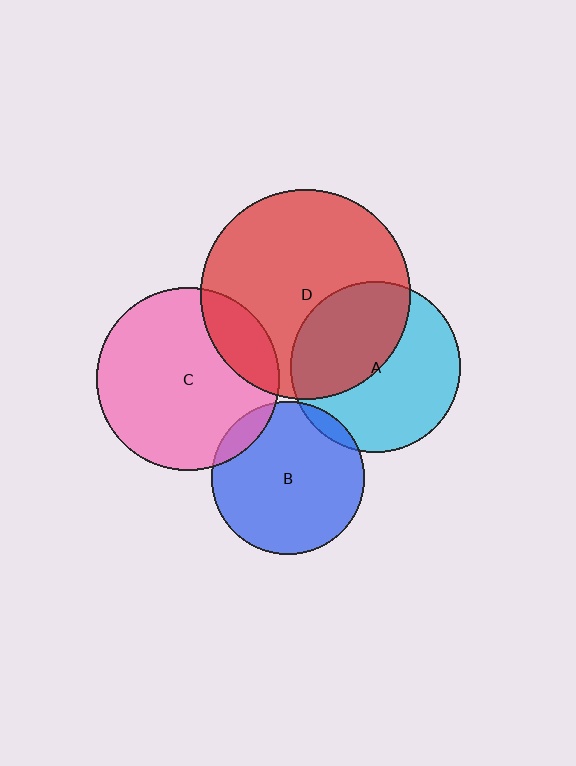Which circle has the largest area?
Circle D (red).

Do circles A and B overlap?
Yes.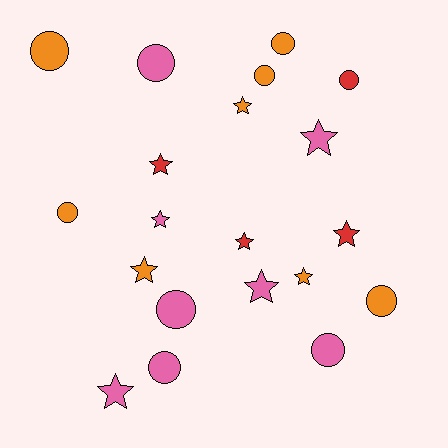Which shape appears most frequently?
Star, with 10 objects.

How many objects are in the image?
There are 20 objects.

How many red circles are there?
There is 1 red circle.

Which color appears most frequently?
Orange, with 8 objects.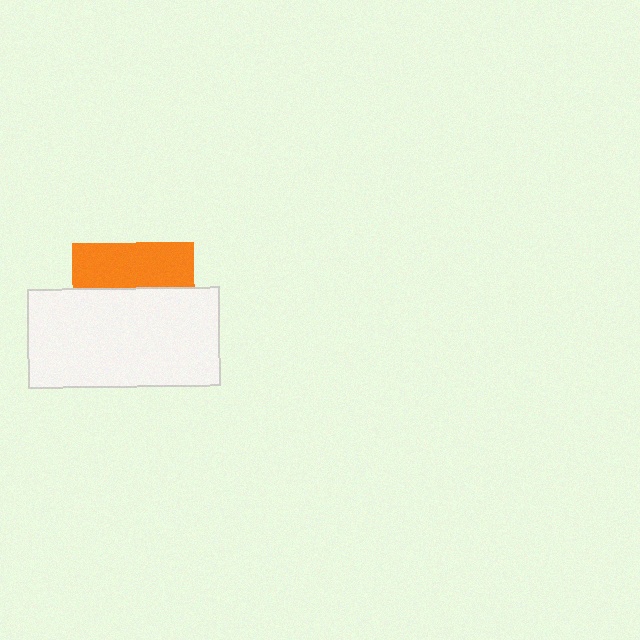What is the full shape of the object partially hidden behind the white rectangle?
The partially hidden object is an orange square.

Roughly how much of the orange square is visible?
A small part of it is visible (roughly 38%).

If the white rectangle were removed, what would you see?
You would see the complete orange square.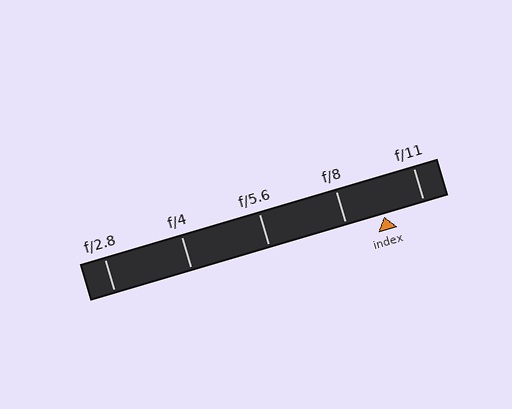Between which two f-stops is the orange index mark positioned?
The index mark is between f/8 and f/11.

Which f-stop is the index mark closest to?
The index mark is closest to f/8.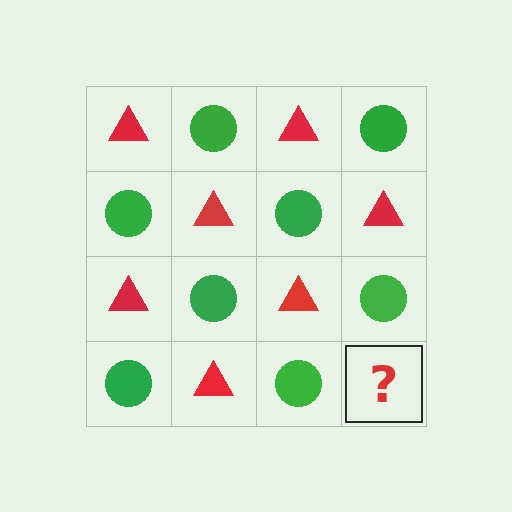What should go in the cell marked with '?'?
The missing cell should contain a red triangle.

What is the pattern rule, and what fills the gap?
The rule is that it alternates red triangle and green circle in a checkerboard pattern. The gap should be filled with a red triangle.